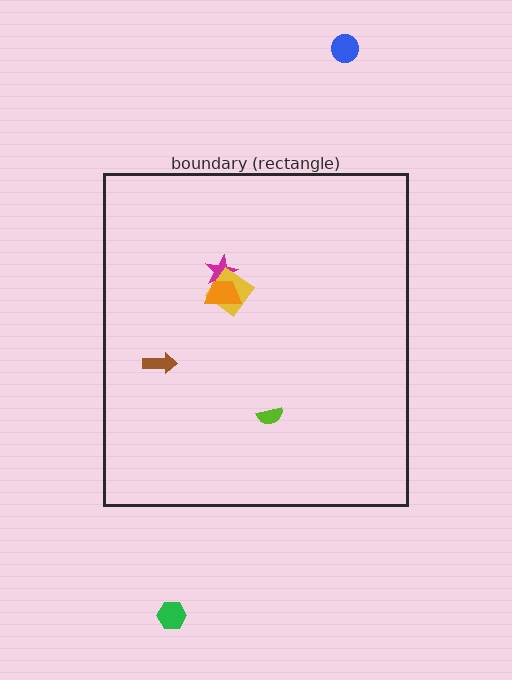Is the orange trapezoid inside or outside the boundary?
Inside.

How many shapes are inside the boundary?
5 inside, 2 outside.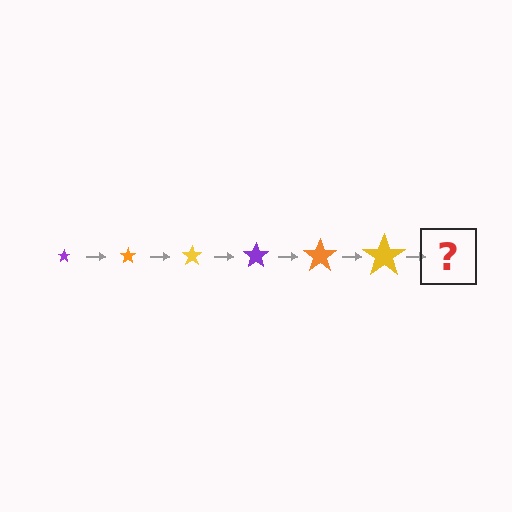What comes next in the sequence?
The next element should be a purple star, larger than the previous one.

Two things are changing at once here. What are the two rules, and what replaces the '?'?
The two rules are that the star grows larger each step and the color cycles through purple, orange, and yellow. The '?' should be a purple star, larger than the previous one.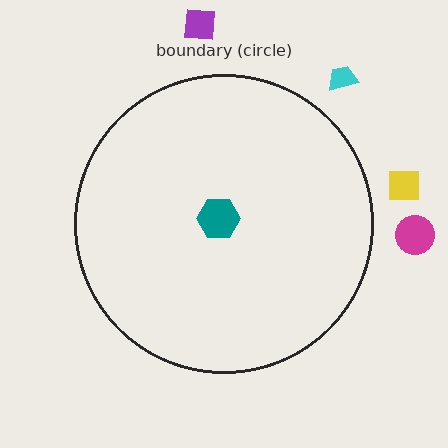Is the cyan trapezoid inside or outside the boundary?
Outside.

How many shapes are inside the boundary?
1 inside, 4 outside.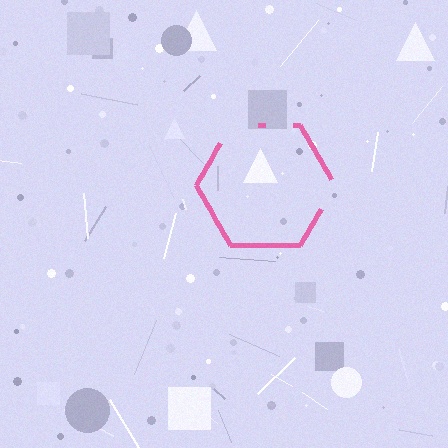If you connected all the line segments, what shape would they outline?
They would outline a hexagon.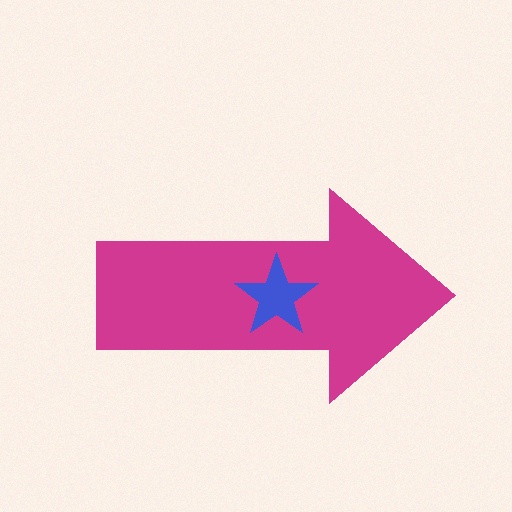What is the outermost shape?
The magenta arrow.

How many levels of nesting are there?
2.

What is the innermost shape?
The blue star.